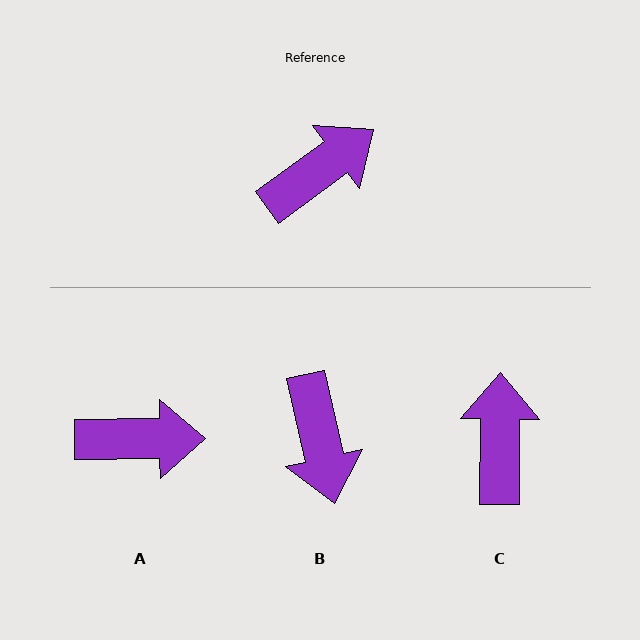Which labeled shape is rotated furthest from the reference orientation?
B, about 114 degrees away.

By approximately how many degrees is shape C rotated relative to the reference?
Approximately 53 degrees counter-clockwise.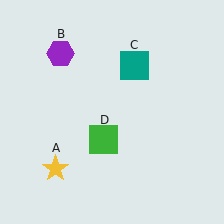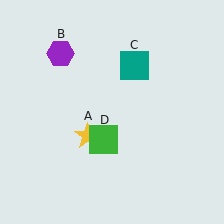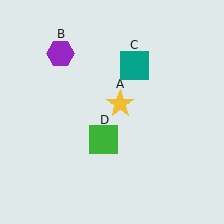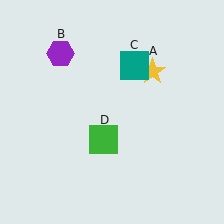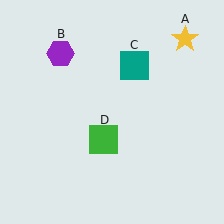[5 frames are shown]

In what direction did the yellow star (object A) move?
The yellow star (object A) moved up and to the right.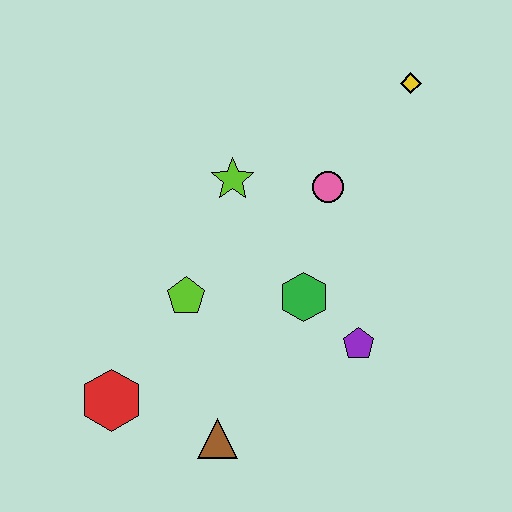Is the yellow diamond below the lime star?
No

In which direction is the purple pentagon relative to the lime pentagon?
The purple pentagon is to the right of the lime pentagon.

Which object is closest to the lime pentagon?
The green hexagon is closest to the lime pentagon.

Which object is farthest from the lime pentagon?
The yellow diamond is farthest from the lime pentagon.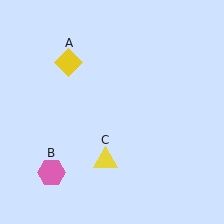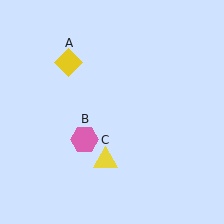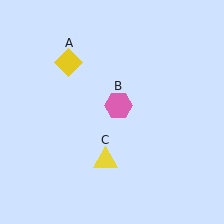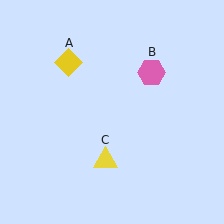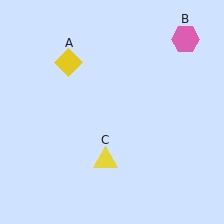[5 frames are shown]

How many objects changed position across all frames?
1 object changed position: pink hexagon (object B).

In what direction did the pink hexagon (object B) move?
The pink hexagon (object B) moved up and to the right.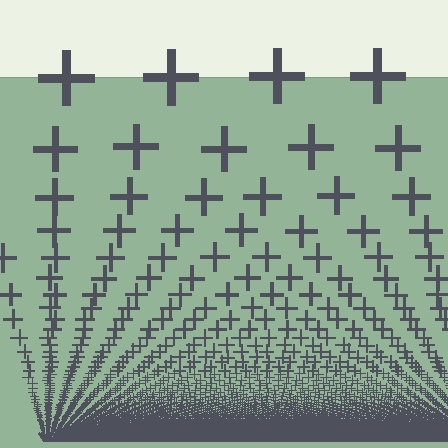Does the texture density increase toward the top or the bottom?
Density increases toward the bottom.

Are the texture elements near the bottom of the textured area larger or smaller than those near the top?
Smaller. The gradient is inverted — elements near the bottom are smaller and denser.